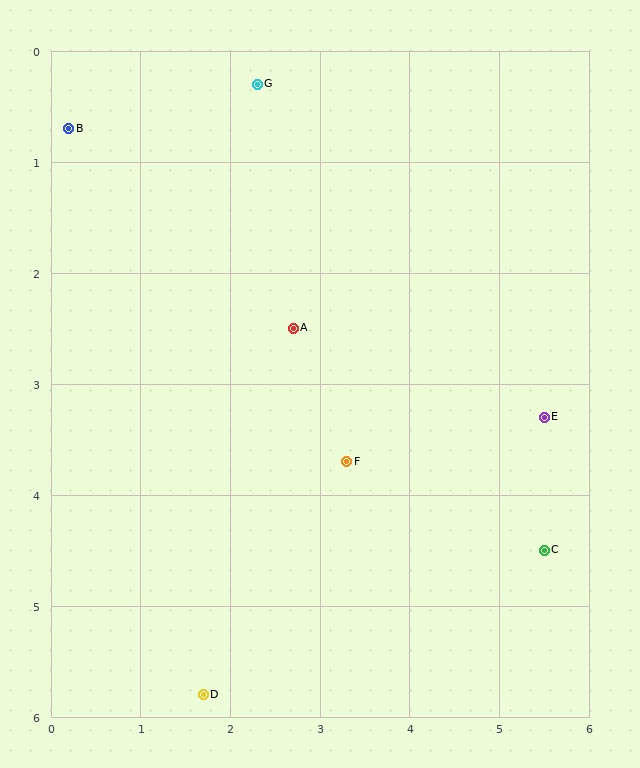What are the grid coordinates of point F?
Point F is at approximately (3.3, 3.7).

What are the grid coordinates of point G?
Point G is at approximately (2.3, 0.3).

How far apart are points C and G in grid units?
Points C and G are about 5.3 grid units apart.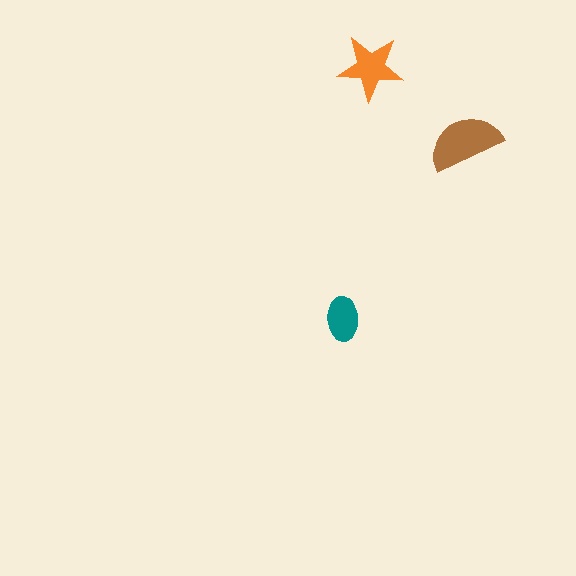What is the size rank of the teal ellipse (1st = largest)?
3rd.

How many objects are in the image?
There are 3 objects in the image.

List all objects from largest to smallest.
The brown semicircle, the orange star, the teal ellipse.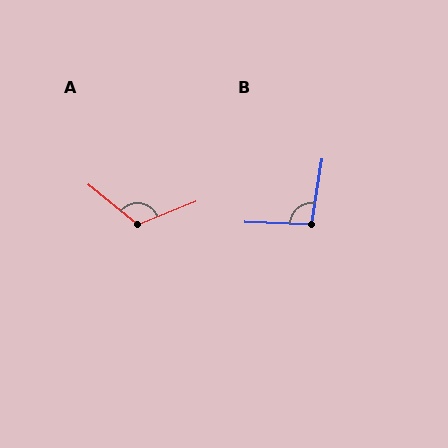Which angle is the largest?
A, at approximately 119 degrees.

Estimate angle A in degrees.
Approximately 119 degrees.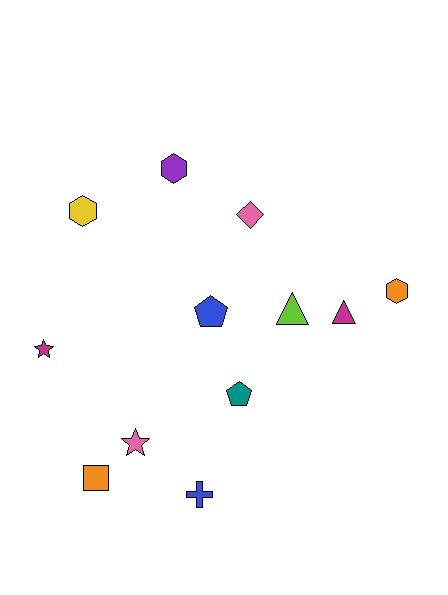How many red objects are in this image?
There are no red objects.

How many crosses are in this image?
There is 1 cross.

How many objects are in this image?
There are 12 objects.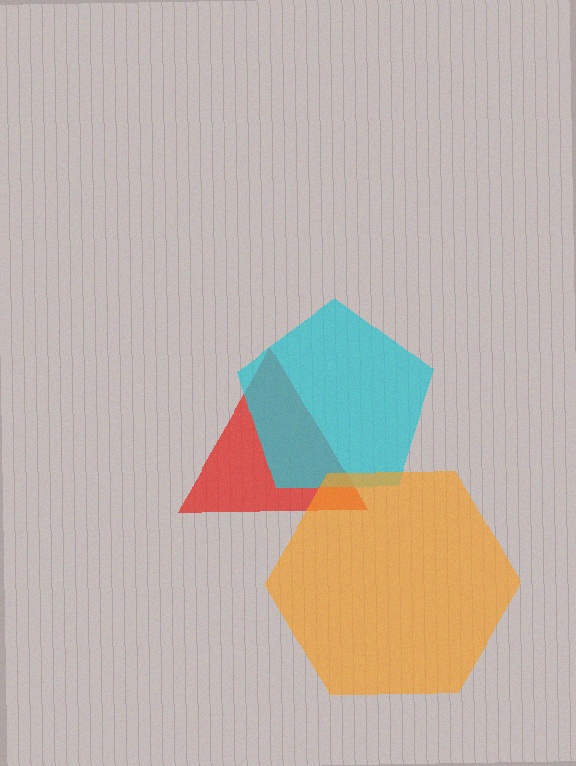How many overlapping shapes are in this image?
There are 3 overlapping shapes in the image.